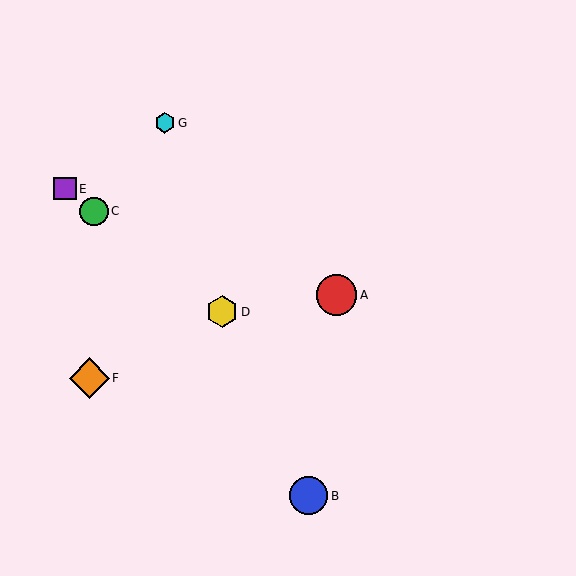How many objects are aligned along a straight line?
3 objects (C, D, E) are aligned along a straight line.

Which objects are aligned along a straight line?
Objects C, D, E are aligned along a straight line.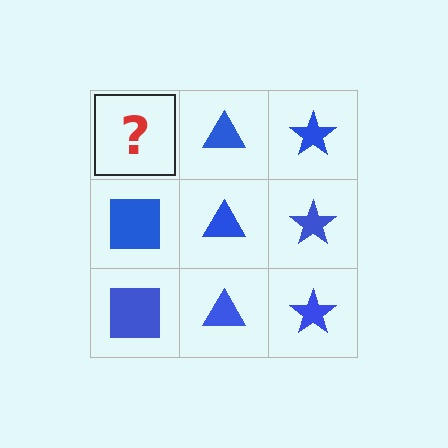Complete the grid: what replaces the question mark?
The question mark should be replaced with a blue square.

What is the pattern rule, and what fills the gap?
The rule is that each column has a consistent shape. The gap should be filled with a blue square.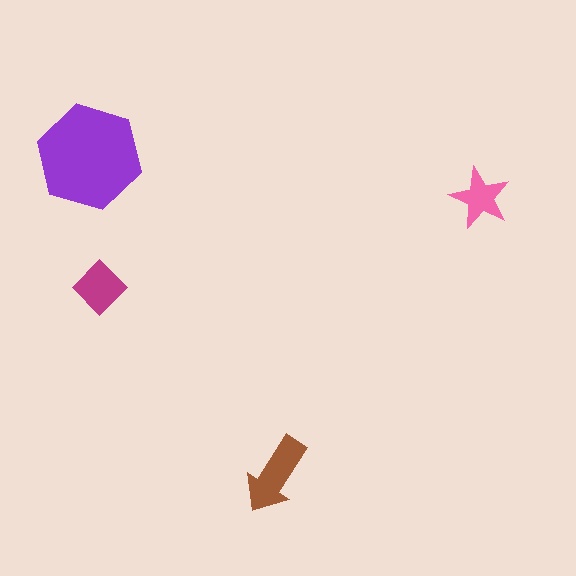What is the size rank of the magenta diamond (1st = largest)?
3rd.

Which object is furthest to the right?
The pink star is rightmost.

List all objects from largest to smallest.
The purple hexagon, the brown arrow, the magenta diamond, the pink star.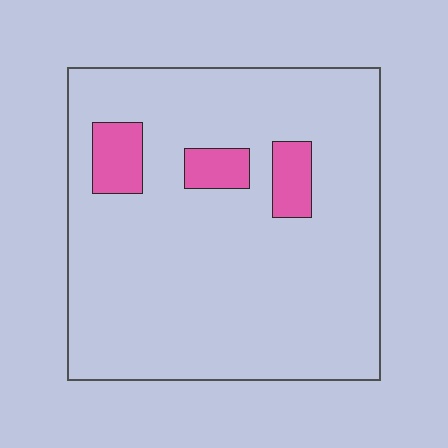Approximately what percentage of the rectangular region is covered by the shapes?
Approximately 10%.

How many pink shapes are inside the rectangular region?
3.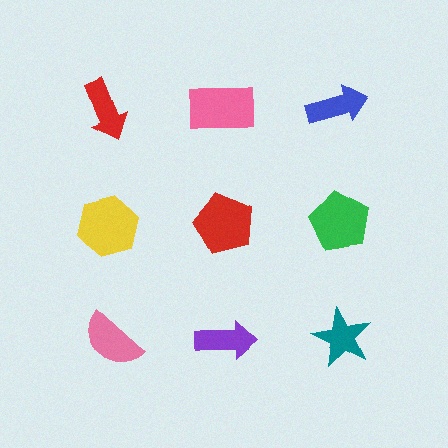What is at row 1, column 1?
A red arrow.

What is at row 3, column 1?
A pink semicircle.